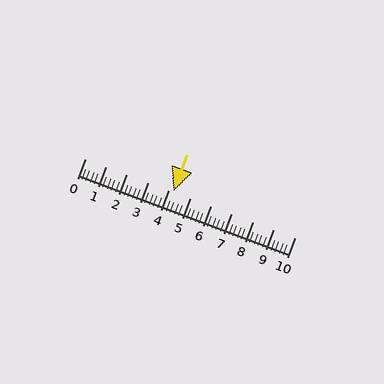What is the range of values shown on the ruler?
The ruler shows values from 0 to 10.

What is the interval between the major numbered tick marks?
The major tick marks are spaced 1 units apart.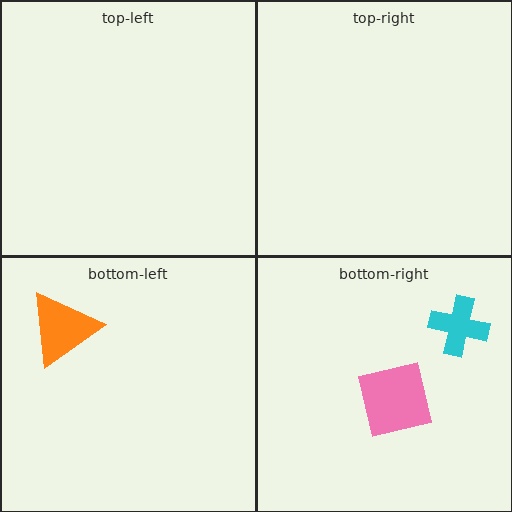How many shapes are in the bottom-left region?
1.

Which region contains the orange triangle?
The bottom-left region.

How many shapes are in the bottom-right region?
2.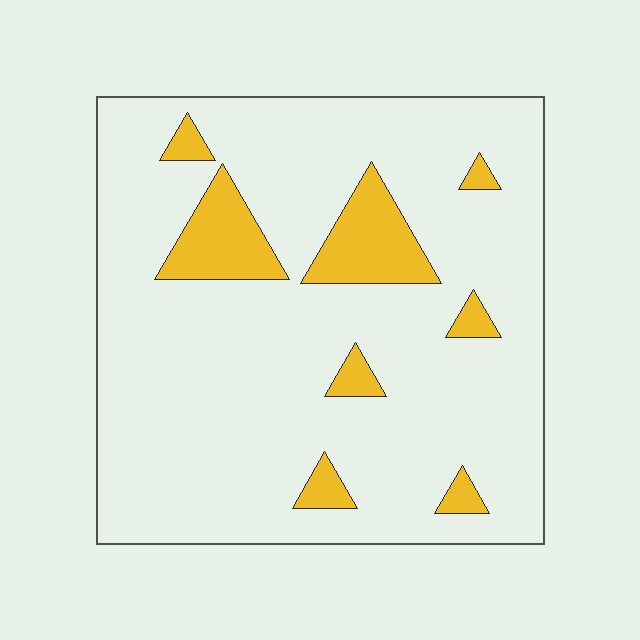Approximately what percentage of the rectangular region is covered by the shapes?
Approximately 15%.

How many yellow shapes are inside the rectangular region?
8.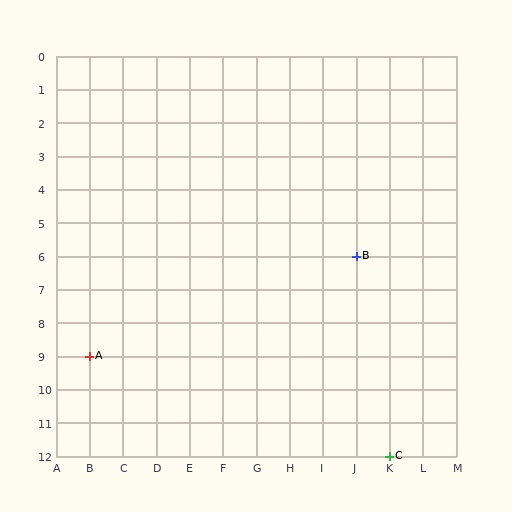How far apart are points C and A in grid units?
Points C and A are 9 columns and 3 rows apart (about 9.5 grid units diagonally).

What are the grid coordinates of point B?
Point B is at grid coordinates (J, 6).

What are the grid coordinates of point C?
Point C is at grid coordinates (K, 12).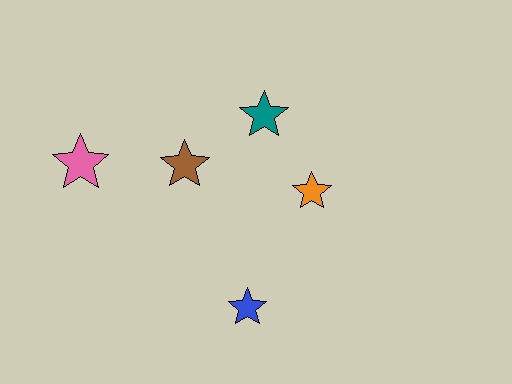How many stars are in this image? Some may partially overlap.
There are 5 stars.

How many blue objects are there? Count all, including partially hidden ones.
There is 1 blue object.